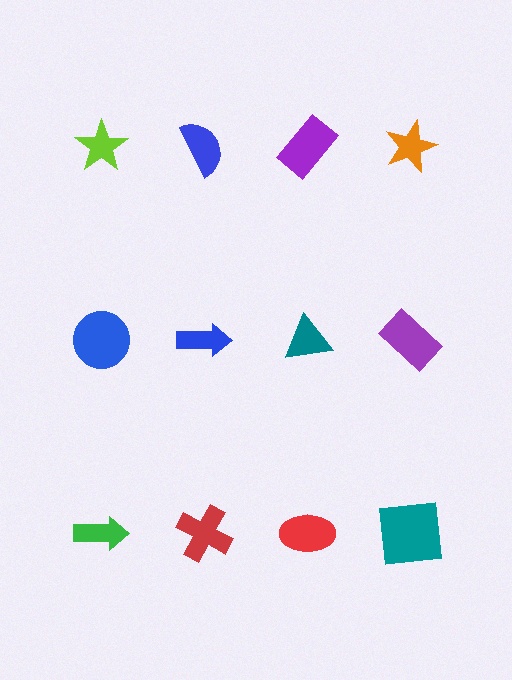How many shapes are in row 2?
4 shapes.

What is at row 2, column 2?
A blue arrow.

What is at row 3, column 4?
A teal square.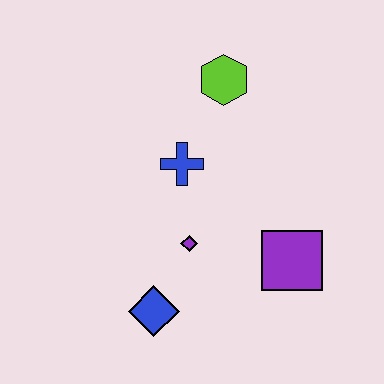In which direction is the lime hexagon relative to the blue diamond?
The lime hexagon is above the blue diamond.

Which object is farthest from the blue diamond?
The lime hexagon is farthest from the blue diamond.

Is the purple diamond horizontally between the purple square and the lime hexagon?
No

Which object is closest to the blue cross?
The purple diamond is closest to the blue cross.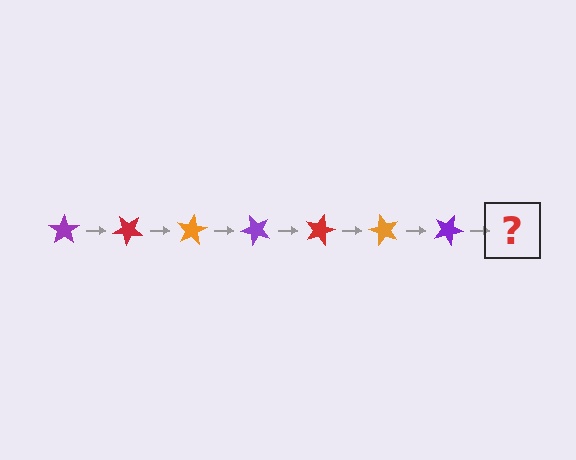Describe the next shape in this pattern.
It should be a red star, rotated 280 degrees from the start.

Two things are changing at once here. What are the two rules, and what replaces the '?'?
The two rules are that it rotates 40 degrees each step and the color cycles through purple, red, and orange. The '?' should be a red star, rotated 280 degrees from the start.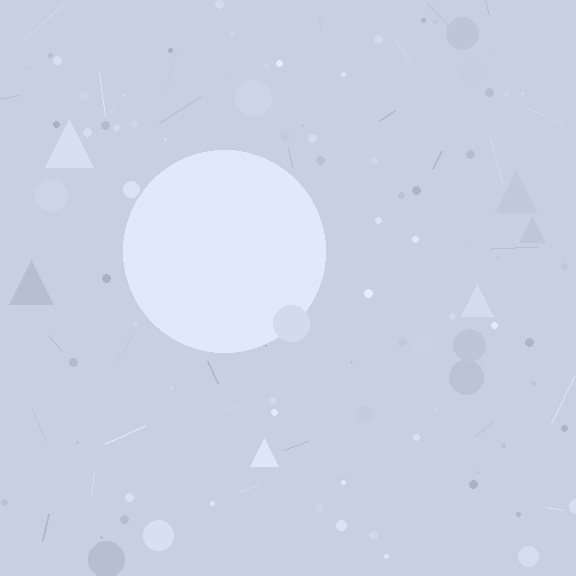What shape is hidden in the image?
A circle is hidden in the image.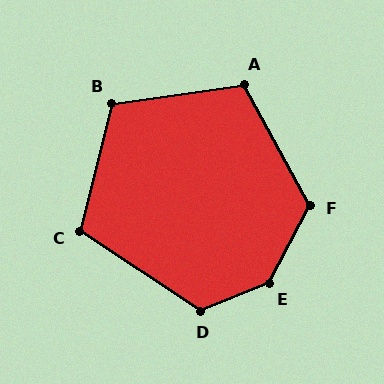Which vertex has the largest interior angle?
E, at approximately 140 degrees.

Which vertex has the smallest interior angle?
C, at approximately 109 degrees.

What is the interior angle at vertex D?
Approximately 125 degrees (obtuse).